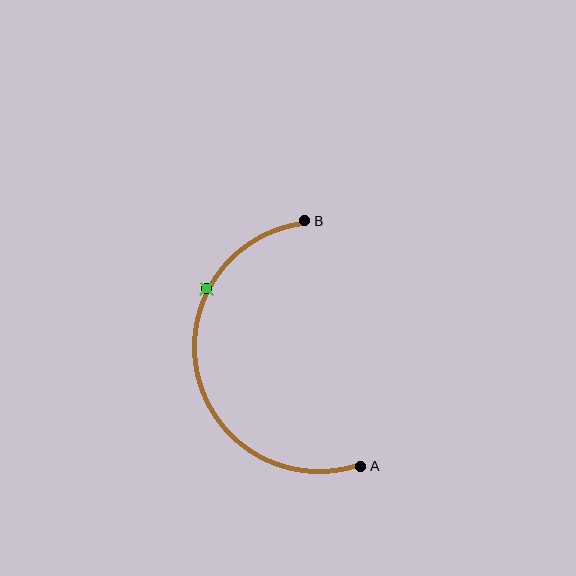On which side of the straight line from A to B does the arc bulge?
The arc bulges to the left of the straight line connecting A and B.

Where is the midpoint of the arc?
The arc midpoint is the point on the curve farthest from the straight line joining A and B. It sits to the left of that line.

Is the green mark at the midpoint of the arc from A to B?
No. The green mark lies on the arc but is closer to endpoint B. The arc midpoint would be at the point on the curve equidistant along the arc from both A and B.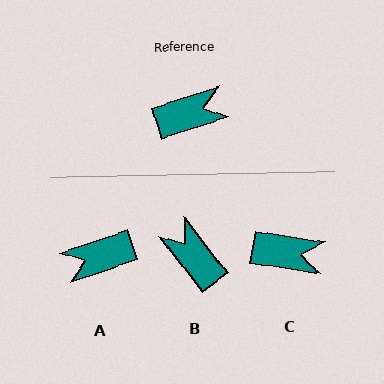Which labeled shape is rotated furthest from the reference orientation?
A, about 179 degrees away.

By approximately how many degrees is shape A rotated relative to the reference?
Approximately 179 degrees clockwise.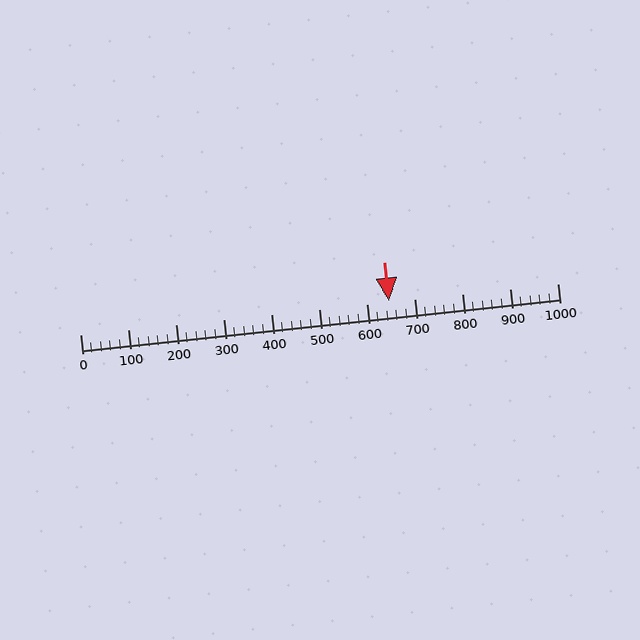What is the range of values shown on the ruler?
The ruler shows values from 0 to 1000.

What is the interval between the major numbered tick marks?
The major tick marks are spaced 100 units apart.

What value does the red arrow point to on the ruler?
The red arrow points to approximately 646.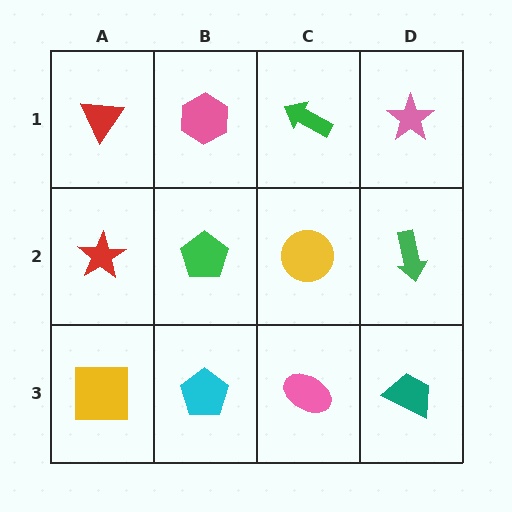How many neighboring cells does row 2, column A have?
3.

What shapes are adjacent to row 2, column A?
A red triangle (row 1, column A), a yellow square (row 3, column A), a green pentagon (row 2, column B).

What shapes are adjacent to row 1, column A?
A red star (row 2, column A), a pink hexagon (row 1, column B).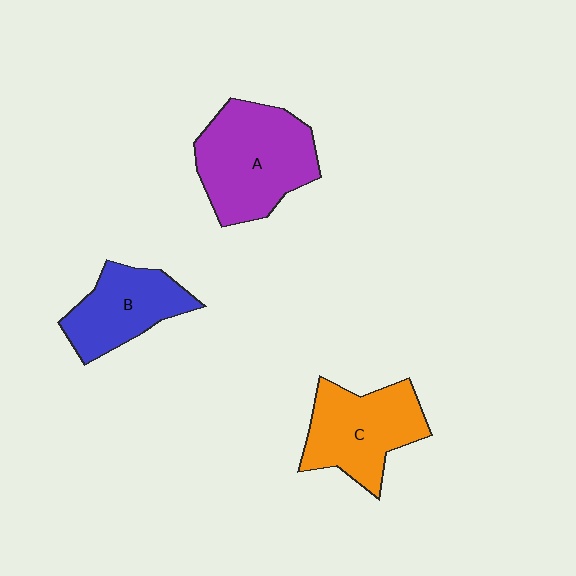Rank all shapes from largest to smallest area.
From largest to smallest: A (purple), C (orange), B (blue).